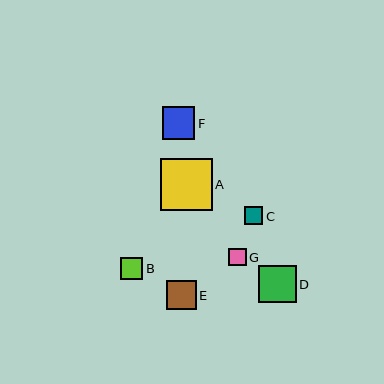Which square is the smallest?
Square G is the smallest with a size of approximately 17 pixels.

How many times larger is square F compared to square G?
Square F is approximately 1.9 times the size of square G.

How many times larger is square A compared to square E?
Square A is approximately 1.8 times the size of square E.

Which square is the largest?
Square A is the largest with a size of approximately 52 pixels.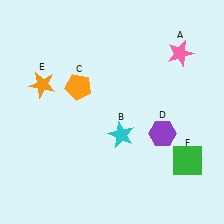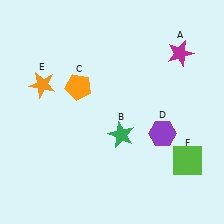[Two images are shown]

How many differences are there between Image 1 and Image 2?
There are 3 differences between the two images.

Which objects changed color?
A changed from pink to magenta. B changed from cyan to green. F changed from green to lime.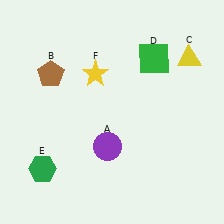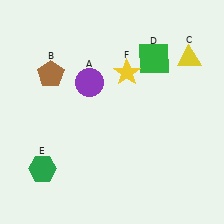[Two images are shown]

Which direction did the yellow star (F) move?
The yellow star (F) moved right.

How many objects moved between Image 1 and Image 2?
2 objects moved between the two images.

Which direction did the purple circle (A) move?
The purple circle (A) moved up.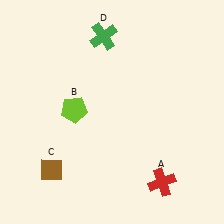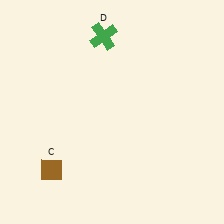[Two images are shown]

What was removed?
The lime pentagon (B), the red cross (A) were removed in Image 2.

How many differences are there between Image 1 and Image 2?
There are 2 differences between the two images.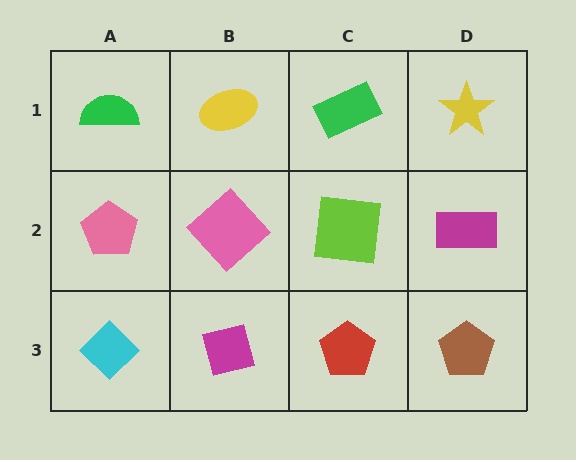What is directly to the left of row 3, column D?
A red pentagon.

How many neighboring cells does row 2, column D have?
3.